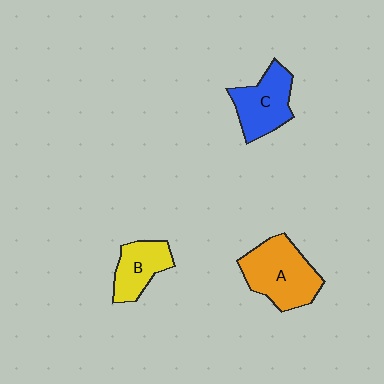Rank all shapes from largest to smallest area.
From largest to smallest: A (orange), C (blue), B (yellow).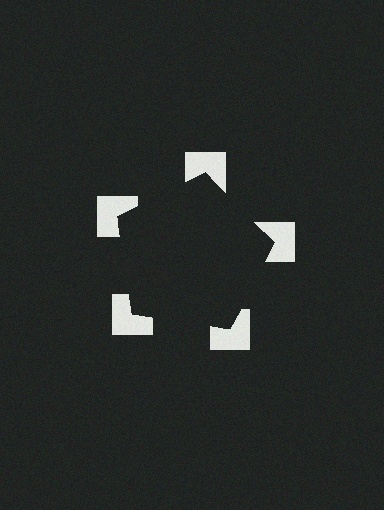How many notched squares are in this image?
There are 5 — one at each vertex of the illusory pentagon.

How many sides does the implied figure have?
5 sides.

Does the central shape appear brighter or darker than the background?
It typically appears slightly darker than the background, even though no actual brightness change is drawn.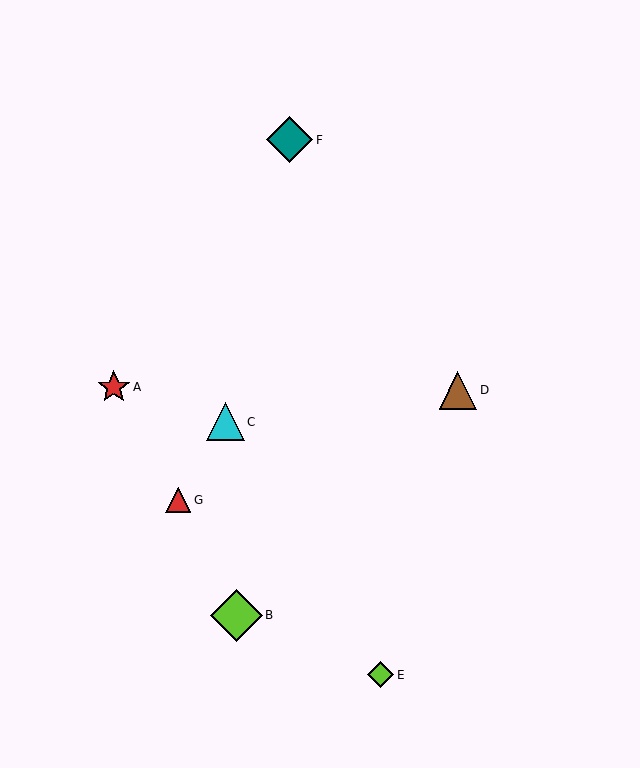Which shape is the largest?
The lime diamond (labeled B) is the largest.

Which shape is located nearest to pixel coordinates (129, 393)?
The red star (labeled A) at (114, 387) is nearest to that location.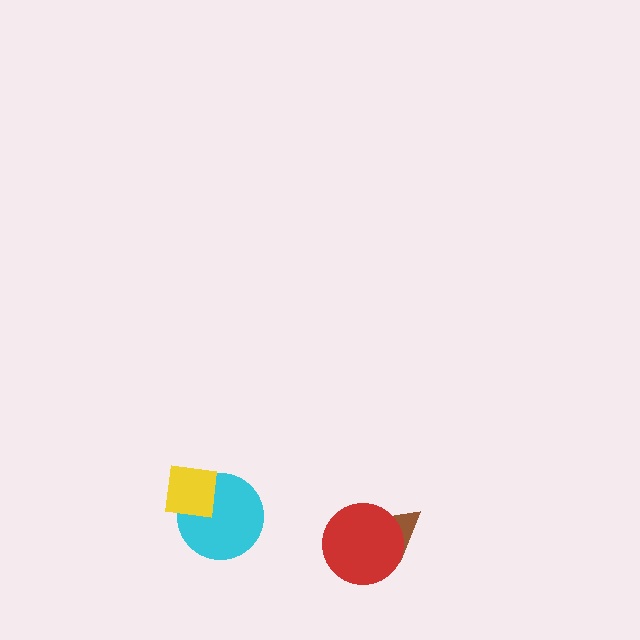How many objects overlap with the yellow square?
1 object overlaps with the yellow square.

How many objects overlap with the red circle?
1 object overlaps with the red circle.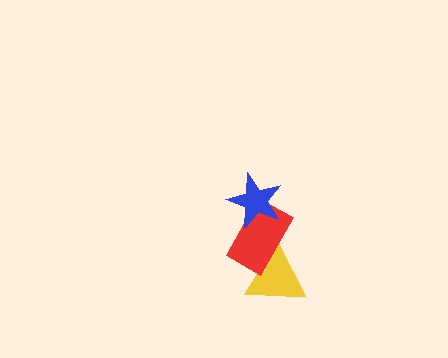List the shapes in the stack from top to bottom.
From top to bottom: the blue star, the red rectangle, the yellow triangle.